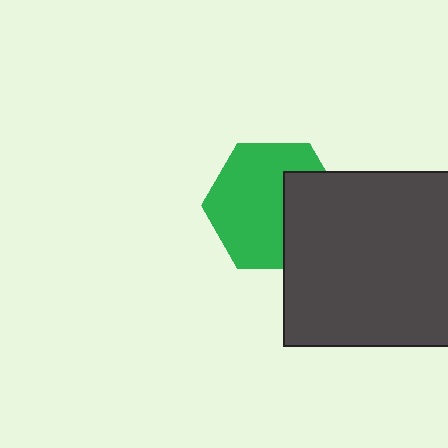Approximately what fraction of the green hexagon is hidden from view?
Roughly 34% of the green hexagon is hidden behind the dark gray square.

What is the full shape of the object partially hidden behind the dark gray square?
The partially hidden object is a green hexagon.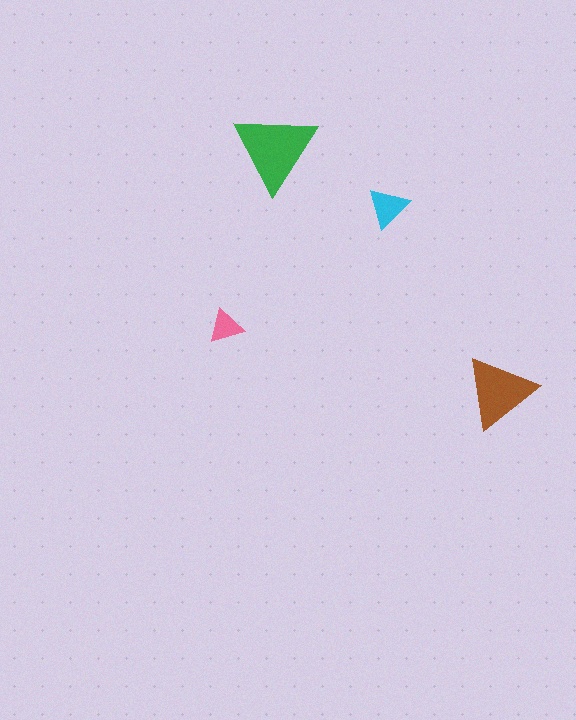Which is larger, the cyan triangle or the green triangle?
The green one.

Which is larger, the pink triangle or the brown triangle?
The brown one.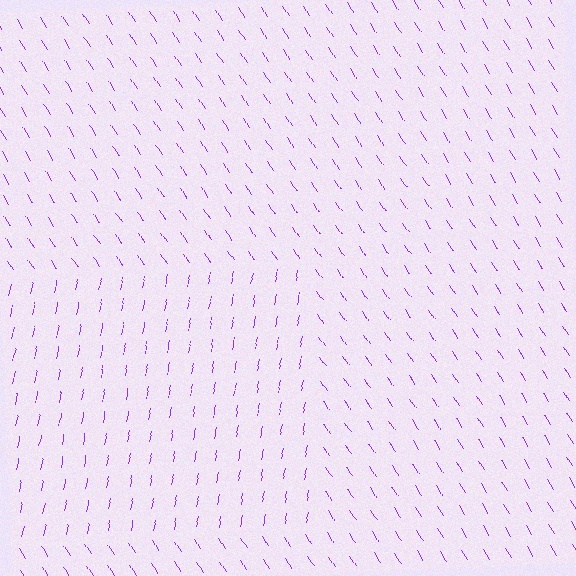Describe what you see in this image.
The image is filled with small purple line segments. A rectangle region in the image has lines oriented differently from the surrounding lines, creating a visible texture boundary.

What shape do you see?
I see a rectangle.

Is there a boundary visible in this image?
Yes, there is a texture boundary formed by a change in line orientation.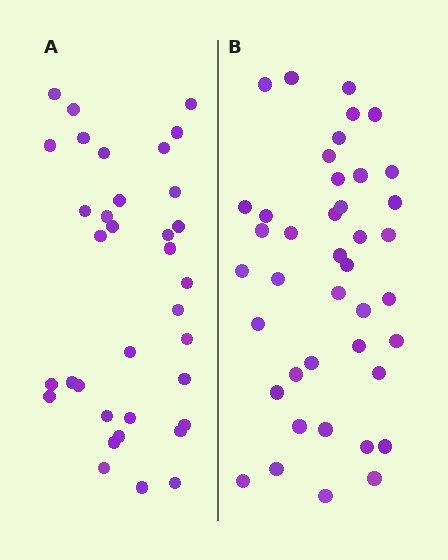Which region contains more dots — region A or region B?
Region B (the right region) has more dots.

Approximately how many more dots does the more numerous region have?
Region B has about 6 more dots than region A.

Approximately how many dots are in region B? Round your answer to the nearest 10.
About 40 dots. (The exact count is 41, which rounds to 40.)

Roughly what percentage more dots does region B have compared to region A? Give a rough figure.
About 15% more.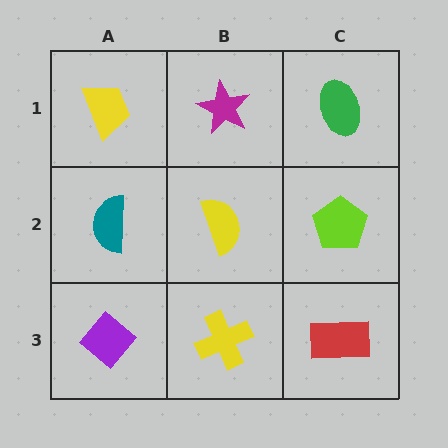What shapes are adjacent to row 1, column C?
A lime pentagon (row 2, column C), a magenta star (row 1, column B).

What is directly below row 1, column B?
A yellow semicircle.